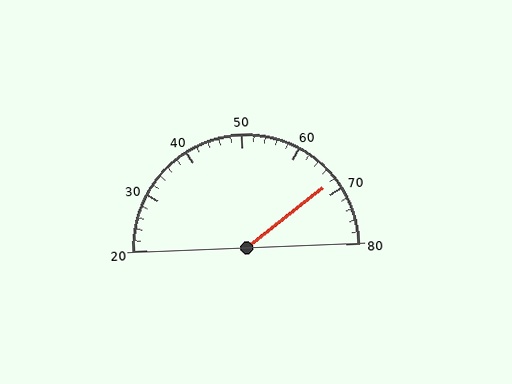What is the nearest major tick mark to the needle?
The nearest major tick mark is 70.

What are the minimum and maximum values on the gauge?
The gauge ranges from 20 to 80.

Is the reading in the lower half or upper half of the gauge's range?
The reading is in the upper half of the range (20 to 80).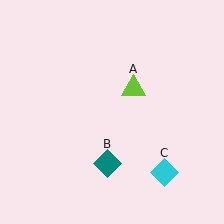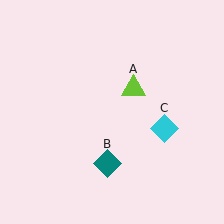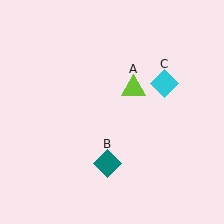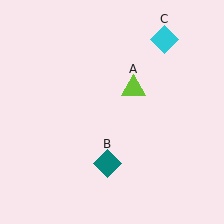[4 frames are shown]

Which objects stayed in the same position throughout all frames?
Lime triangle (object A) and teal diamond (object B) remained stationary.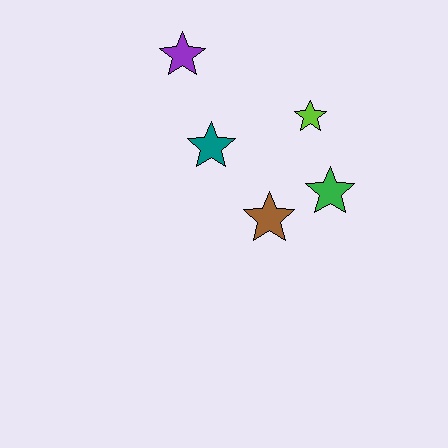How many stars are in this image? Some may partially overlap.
There are 5 stars.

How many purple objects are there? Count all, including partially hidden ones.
There is 1 purple object.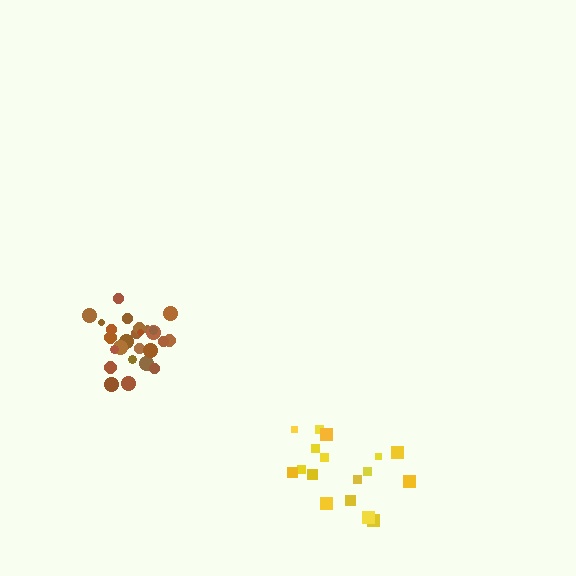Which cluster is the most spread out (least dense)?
Yellow.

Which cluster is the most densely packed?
Brown.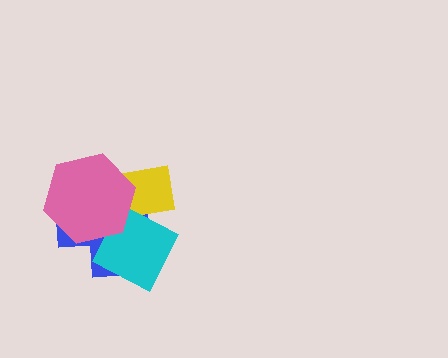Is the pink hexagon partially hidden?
No, no other shape covers it.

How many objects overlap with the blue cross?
3 objects overlap with the blue cross.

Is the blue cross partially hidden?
Yes, it is partially covered by another shape.